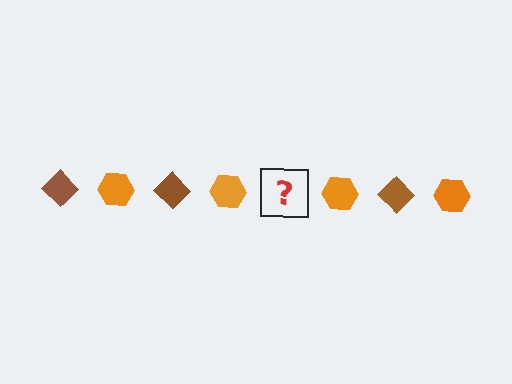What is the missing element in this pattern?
The missing element is a brown diamond.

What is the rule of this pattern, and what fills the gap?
The rule is that the pattern alternates between brown diamond and orange hexagon. The gap should be filled with a brown diamond.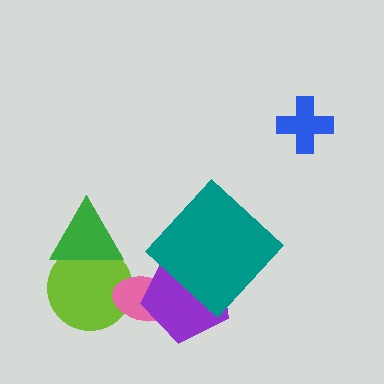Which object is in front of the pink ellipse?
The purple pentagon is in front of the pink ellipse.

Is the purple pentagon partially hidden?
Yes, it is partially covered by another shape.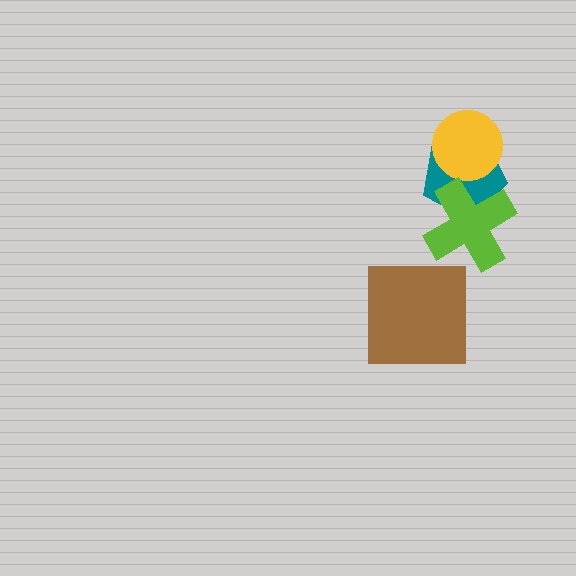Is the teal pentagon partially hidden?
Yes, it is partially covered by another shape.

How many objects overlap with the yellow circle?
1 object overlaps with the yellow circle.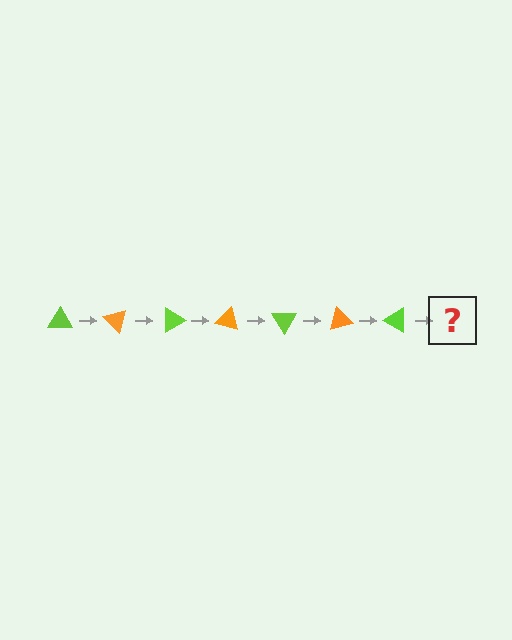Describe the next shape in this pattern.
It should be an orange triangle, rotated 315 degrees from the start.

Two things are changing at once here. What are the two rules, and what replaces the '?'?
The two rules are that it rotates 45 degrees each step and the color cycles through lime and orange. The '?' should be an orange triangle, rotated 315 degrees from the start.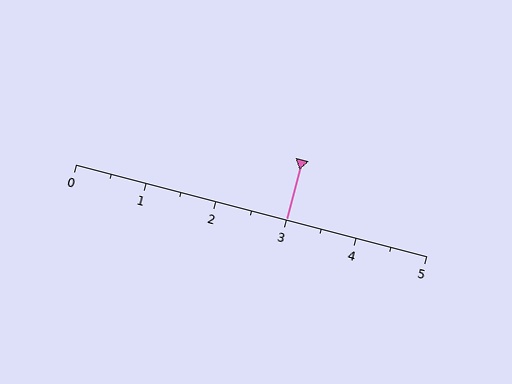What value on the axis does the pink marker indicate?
The marker indicates approximately 3.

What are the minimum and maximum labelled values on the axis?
The axis runs from 0 to 5.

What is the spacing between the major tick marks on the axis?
The major ticks are spaced 1 apart.